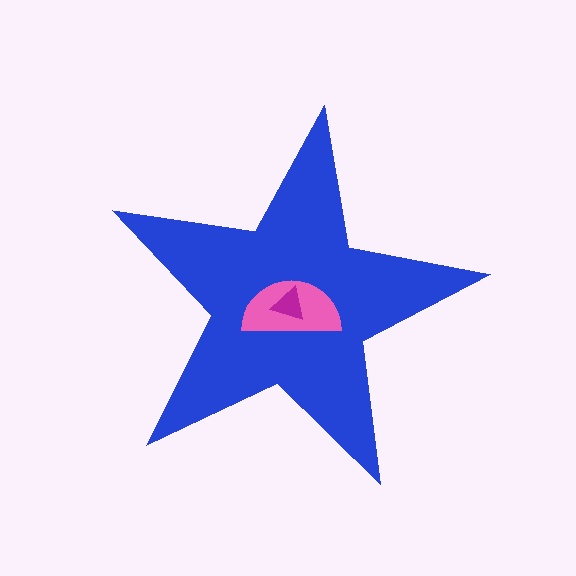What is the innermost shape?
The magenta triangle.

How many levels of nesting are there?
3.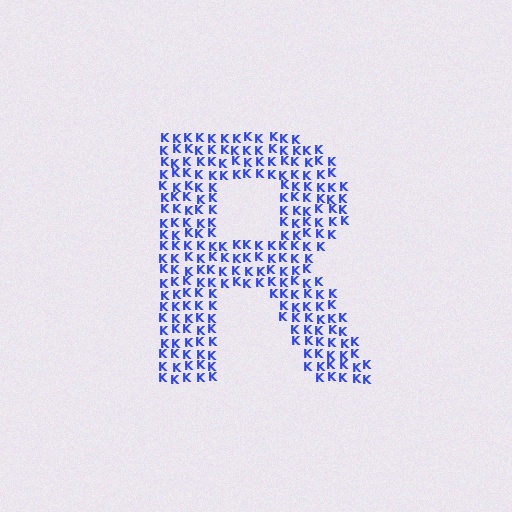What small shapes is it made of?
It is made of small letter K's.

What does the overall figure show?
The overall figure shows the letter R.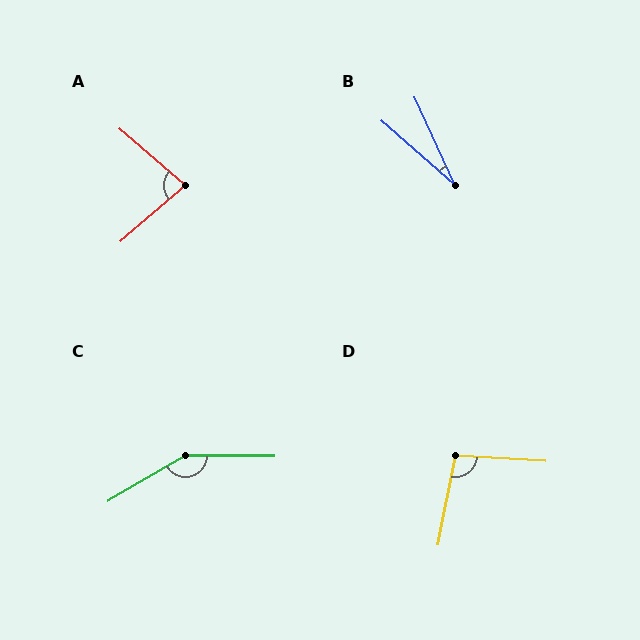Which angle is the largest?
C, at approximately 149 degrees.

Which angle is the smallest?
B, at approximately 24 degrees.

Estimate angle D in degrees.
Approximately 97 degrees.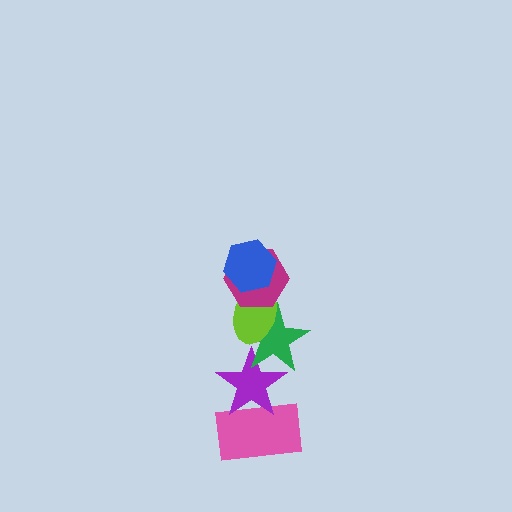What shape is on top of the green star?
The lime ellipse is on top of the green star.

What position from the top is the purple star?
The purple star is 5th from the top.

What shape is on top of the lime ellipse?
The magenta hexagon is on top of the lime ellipse.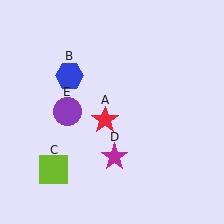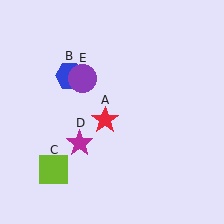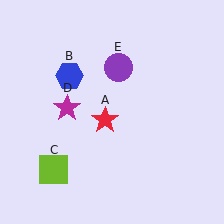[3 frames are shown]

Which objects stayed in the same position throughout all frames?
Red star (object A) and blue hexagon (object B) and lime square (object C) remained stationary.